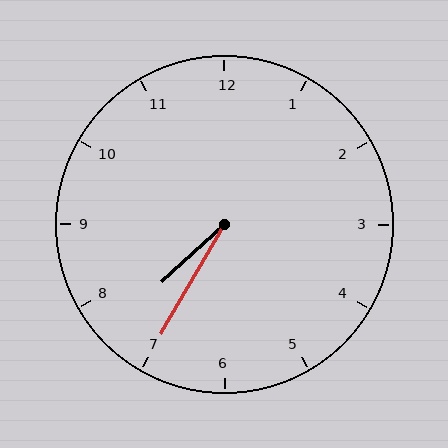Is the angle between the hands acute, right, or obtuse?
It is acute.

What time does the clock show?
7:35.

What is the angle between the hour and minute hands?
Approximately 18 degrees.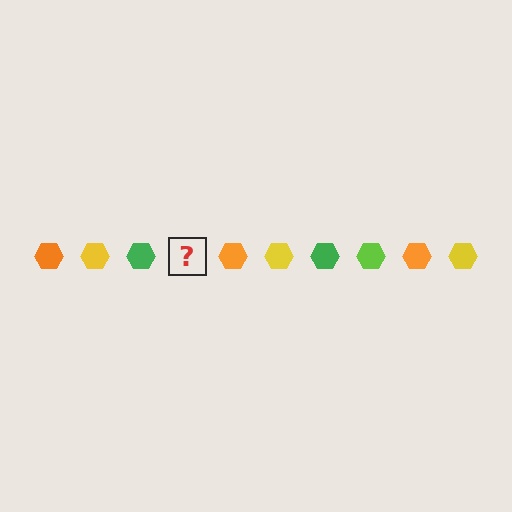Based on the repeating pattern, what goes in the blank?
The blank should be a lime hexagon.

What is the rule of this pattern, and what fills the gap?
The rule is that the pattern cycles through orange, yellow, green, lime hexagons. The gap should be filled with a lime hexagon.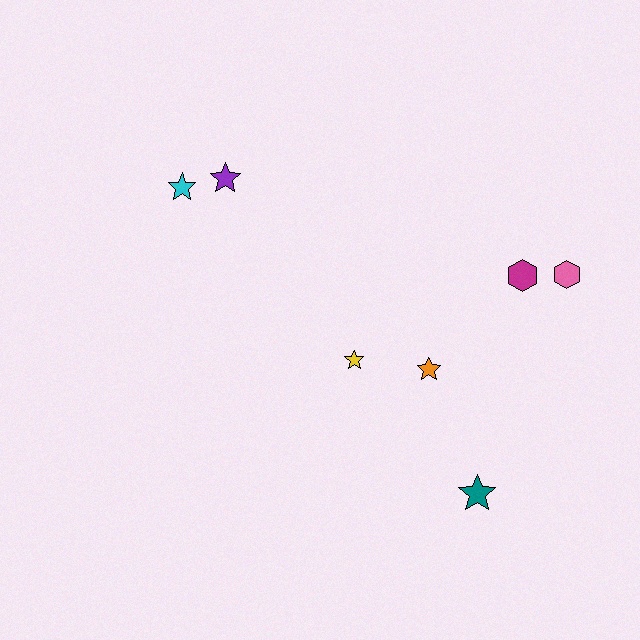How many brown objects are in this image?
There are no brown objects.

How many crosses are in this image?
There are no crosses.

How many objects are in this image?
There are 7 objects.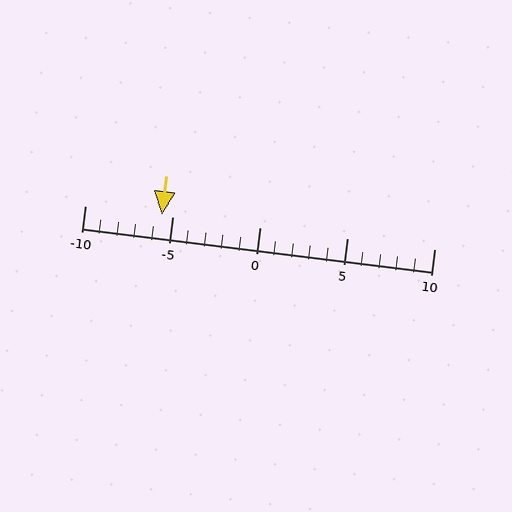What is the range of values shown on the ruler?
The ruler shows values from -10 to 10.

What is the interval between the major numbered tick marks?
The major tick marks are spaced 5 units apart.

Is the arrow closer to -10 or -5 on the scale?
The arrow is closer to -5.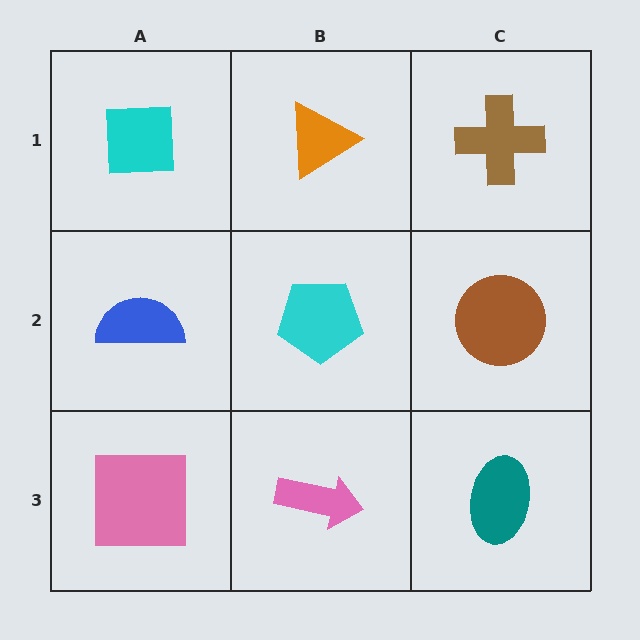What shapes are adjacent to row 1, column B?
A cyan pentagon (row 2, column B), a cyan square (row 1, column A), a brown cross (row 1, column C).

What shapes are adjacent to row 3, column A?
A blue semicircle (row 2, column A), a pink arrow (row 3, column B).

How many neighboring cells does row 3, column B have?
3.